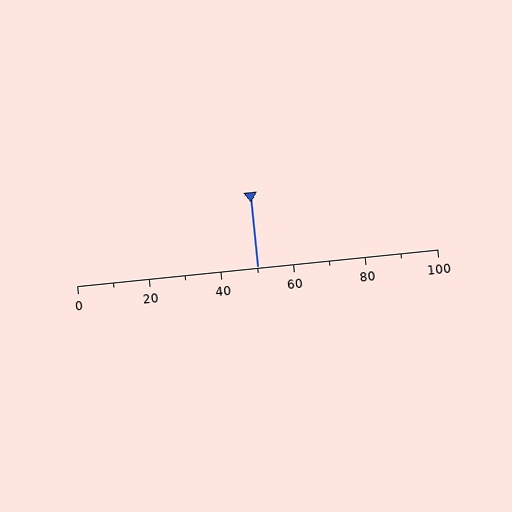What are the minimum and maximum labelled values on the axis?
The axis runs from 0 to 100.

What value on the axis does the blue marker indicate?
The marker indicates approximately 50.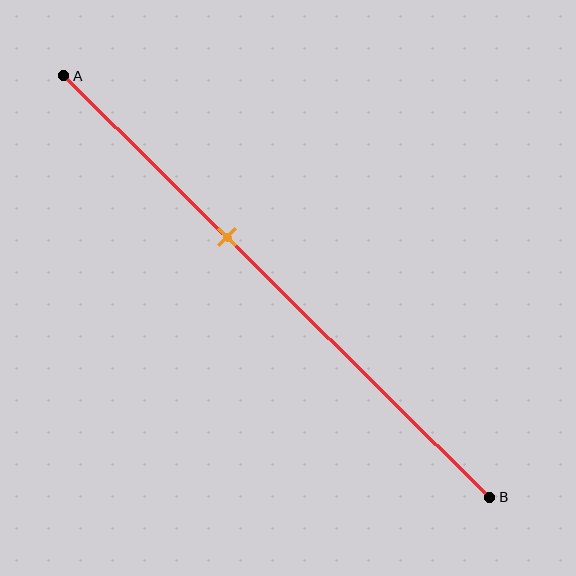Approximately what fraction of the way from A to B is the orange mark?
The orange mark is approximately 40% of the way from A to B.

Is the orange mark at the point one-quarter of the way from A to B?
No, the mark is at about 40% from A, not at the 25% one-quarter point.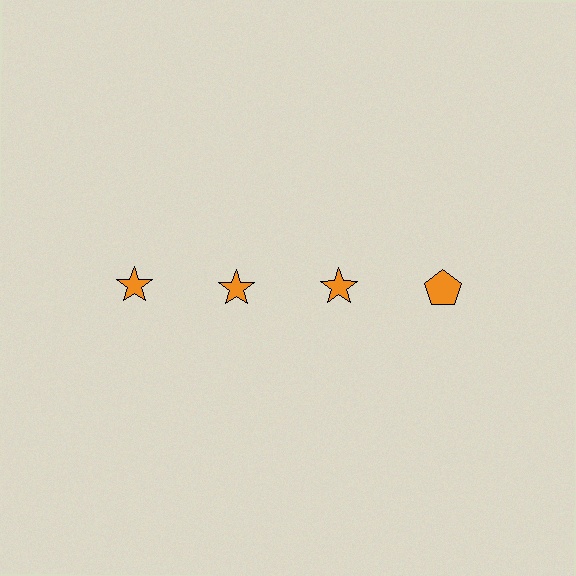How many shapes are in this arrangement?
There are 4 shapes arranged in a grid pattern.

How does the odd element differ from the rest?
It has a different shape: pentagon instead of star.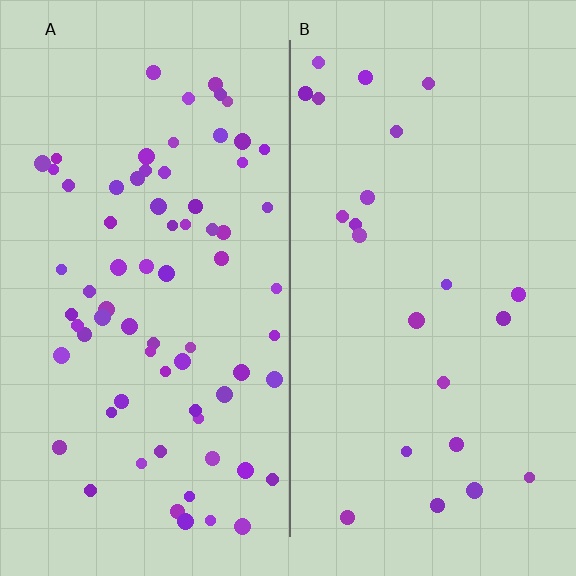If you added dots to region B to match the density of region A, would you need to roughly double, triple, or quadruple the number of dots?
Approximately triple.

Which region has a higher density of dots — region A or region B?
A (the left).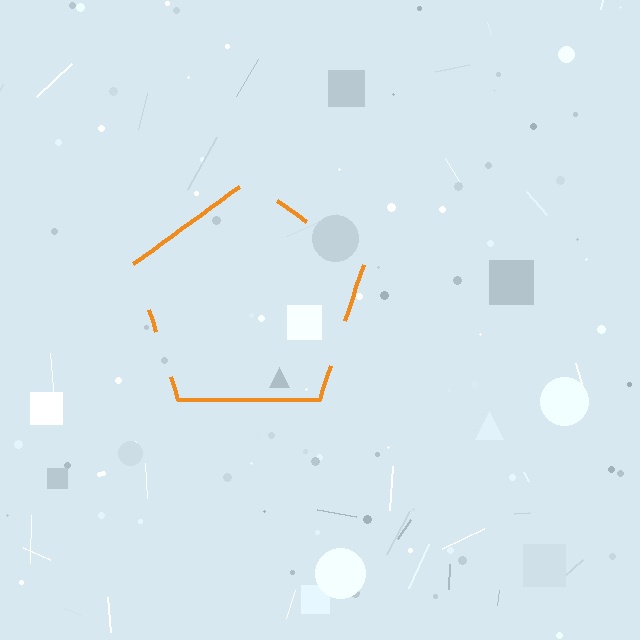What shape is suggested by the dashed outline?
The dashed outline suggests a pentagon.